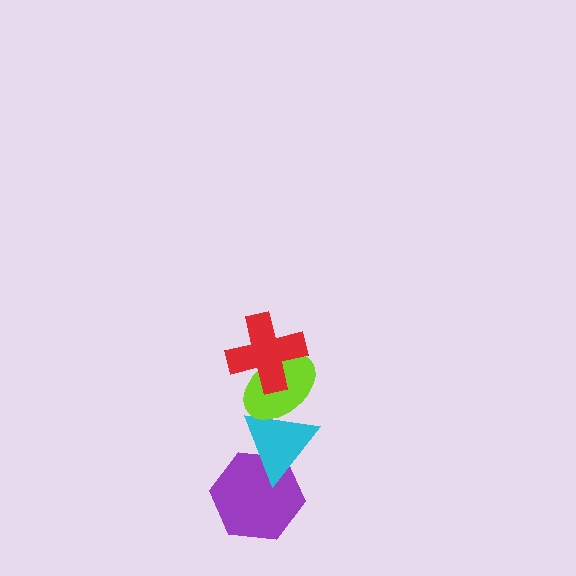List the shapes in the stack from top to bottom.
From top to bottom: the red cross, the lime ellipse, the cyan triangle, the purple hexagon.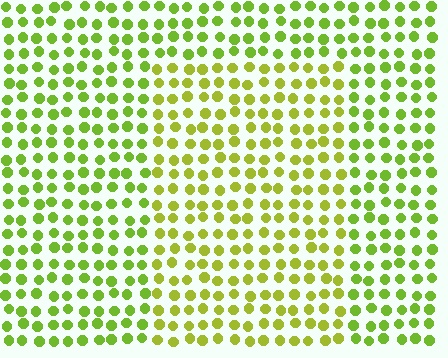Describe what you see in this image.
The image is filled with small lime elements in a uniform arrangement. A rectangle-shaped region is visible where the elements are tinted to a slightly different hue, forming a subtle color boundary.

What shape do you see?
I see a rectangle.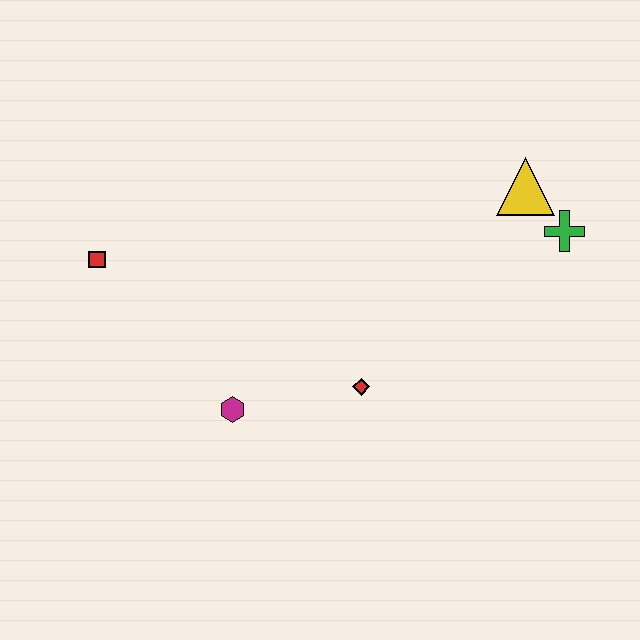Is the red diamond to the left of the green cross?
Yes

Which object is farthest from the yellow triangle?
The red square is farthest from the yellow triangle.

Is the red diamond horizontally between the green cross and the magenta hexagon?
Yes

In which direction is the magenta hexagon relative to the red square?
The magenta hexagon is below the red square.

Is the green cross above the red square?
Yes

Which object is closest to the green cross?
The yellow triangle is closest to the green cross.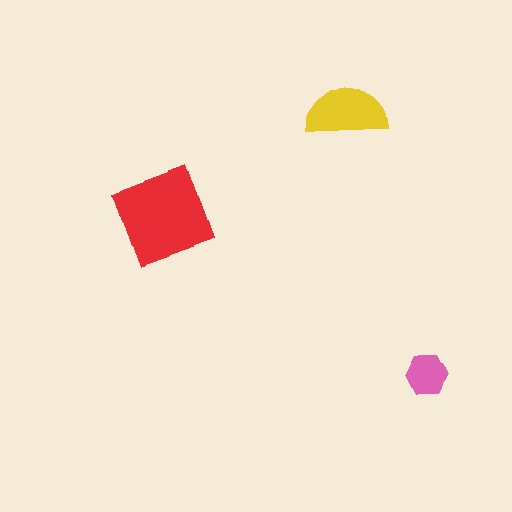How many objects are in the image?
There are 3 objects in the image.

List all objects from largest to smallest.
The red square, the yellow semicircle, the pink hexagon.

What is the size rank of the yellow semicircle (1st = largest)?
2nd.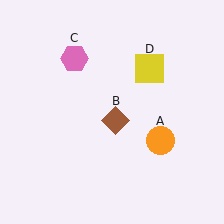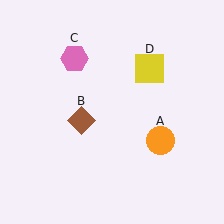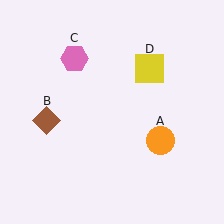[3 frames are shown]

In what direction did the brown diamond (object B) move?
The brown diamond (object B) moved left.